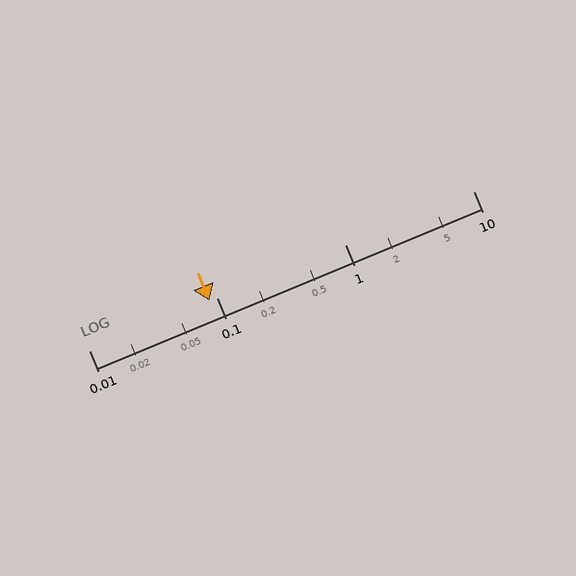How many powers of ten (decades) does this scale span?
The scale spans 3 decades, from 0.01 to 10.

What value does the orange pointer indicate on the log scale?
The pointer indicates approximately 0.087.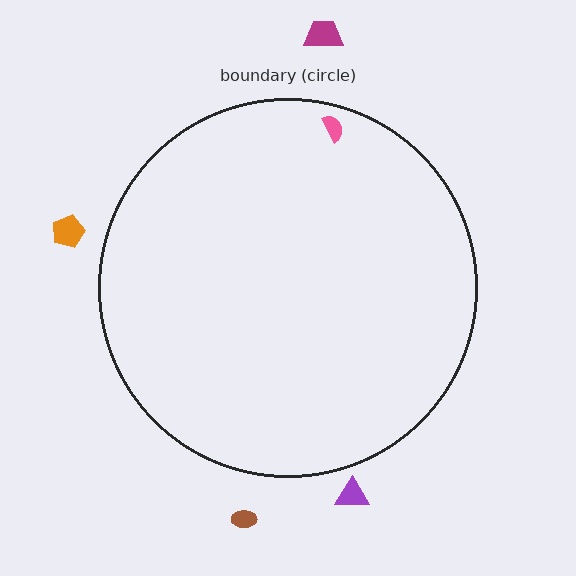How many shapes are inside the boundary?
1 inside, 4 outside.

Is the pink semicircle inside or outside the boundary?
Inside.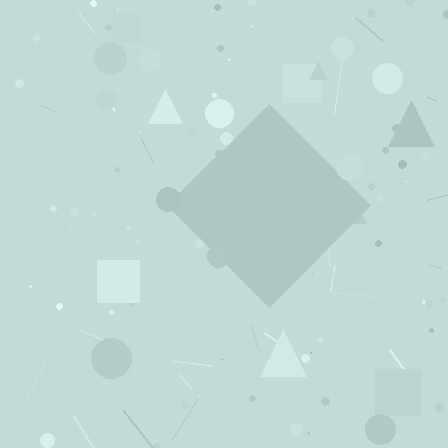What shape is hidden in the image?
A diamond is hidden in the image.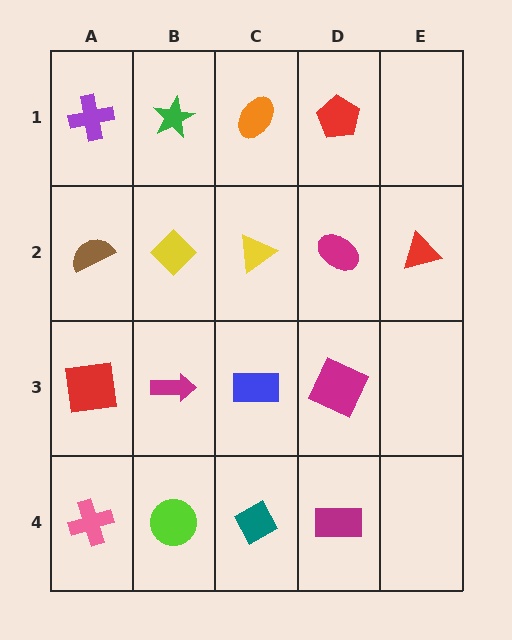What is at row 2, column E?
A red triangle.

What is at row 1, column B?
A green star.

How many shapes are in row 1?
4 shapes.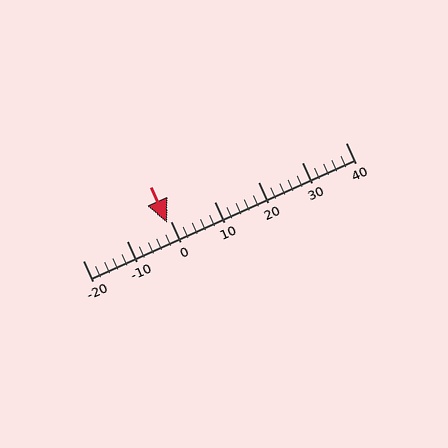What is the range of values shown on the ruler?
The ruler shows values from -20 to 40.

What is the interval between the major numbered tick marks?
The major tick marks are spaced 10 units apart.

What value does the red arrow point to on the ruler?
The red arrow points to approximately -1.